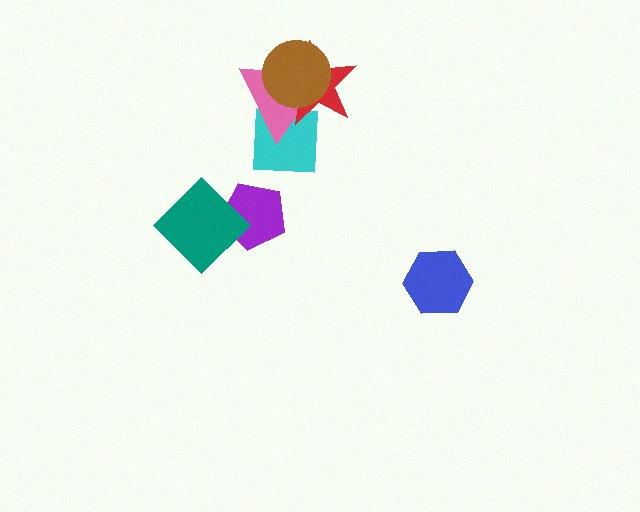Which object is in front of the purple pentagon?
The teal diamond is in front of the purple pentagon.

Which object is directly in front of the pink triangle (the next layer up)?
The red star is directly in front of the pink triangle.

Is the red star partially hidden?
Yes, it is partially covered by another shape.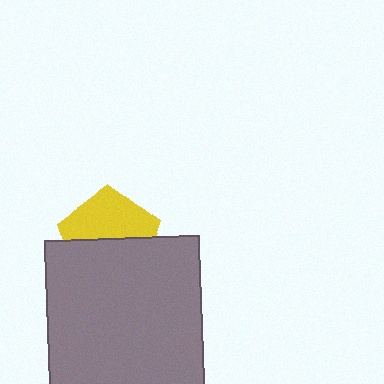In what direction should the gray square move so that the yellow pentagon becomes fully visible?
The gray square should move down. That is the shortest direction to clear the overlap and leave the yellow pentagon fully visible.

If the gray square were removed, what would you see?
You would see the complete yellow pentagon.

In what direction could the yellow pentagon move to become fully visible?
The yellow pentagon could move up. That would shift it out from behind the gray square entirely.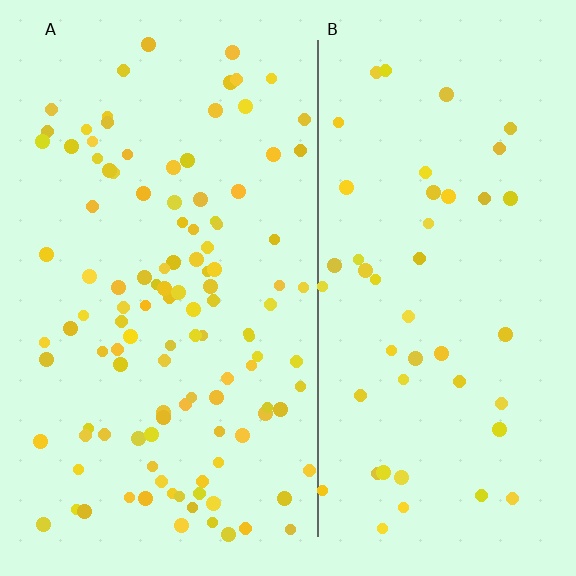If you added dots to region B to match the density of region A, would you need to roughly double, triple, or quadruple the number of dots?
Approximately double.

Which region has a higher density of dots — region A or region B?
A (the left).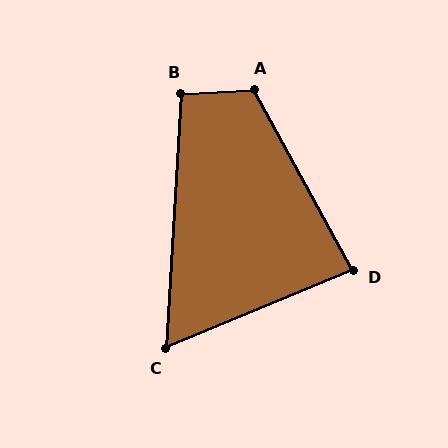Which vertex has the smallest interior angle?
C, at approximately 64 degrees.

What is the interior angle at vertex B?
Approximately 96 degrees (obtuse).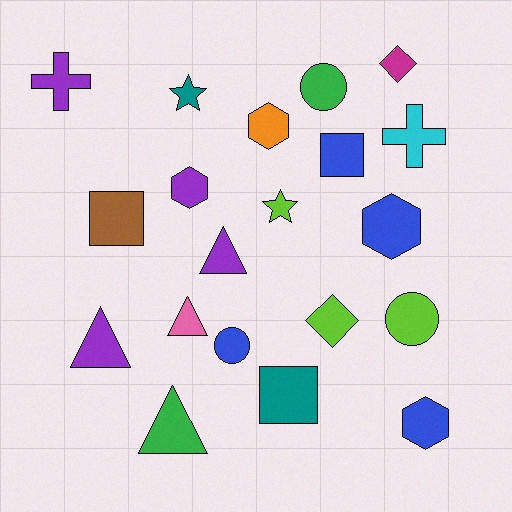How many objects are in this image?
There are 20 objects.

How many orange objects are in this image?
There is 1 orange object.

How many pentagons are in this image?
There are no pentagons.